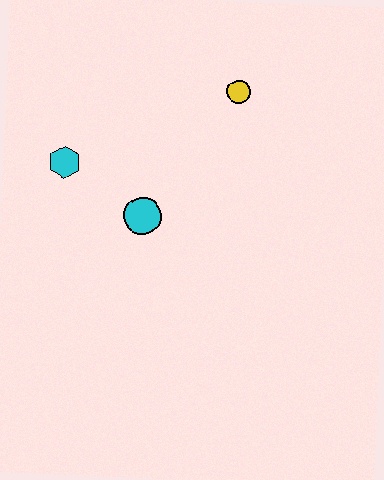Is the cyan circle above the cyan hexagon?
No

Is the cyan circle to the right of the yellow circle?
No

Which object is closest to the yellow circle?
The cyan circle is closest to the yellow circle.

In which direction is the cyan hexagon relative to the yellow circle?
The cyan hexagon is to the left of the yellow circle.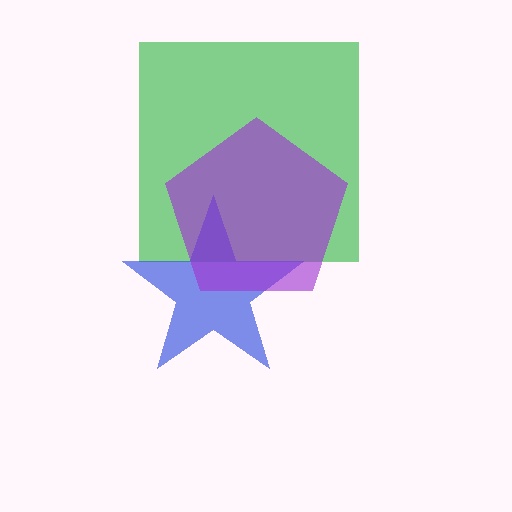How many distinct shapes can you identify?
There are 3 distinct shapes: a green square, a blue star, a purple pentagon.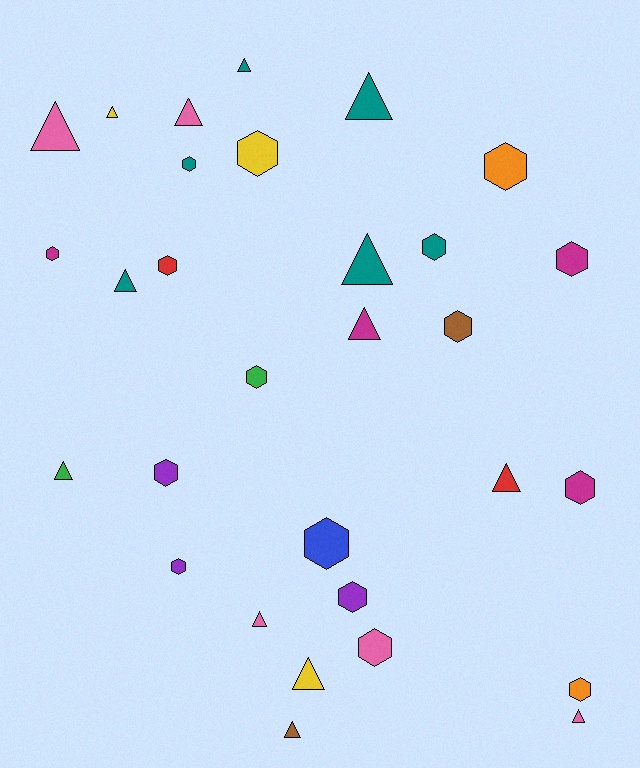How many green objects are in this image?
There are 2 green objects.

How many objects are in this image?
There are 30 objects.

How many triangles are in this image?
There are 14 triangles.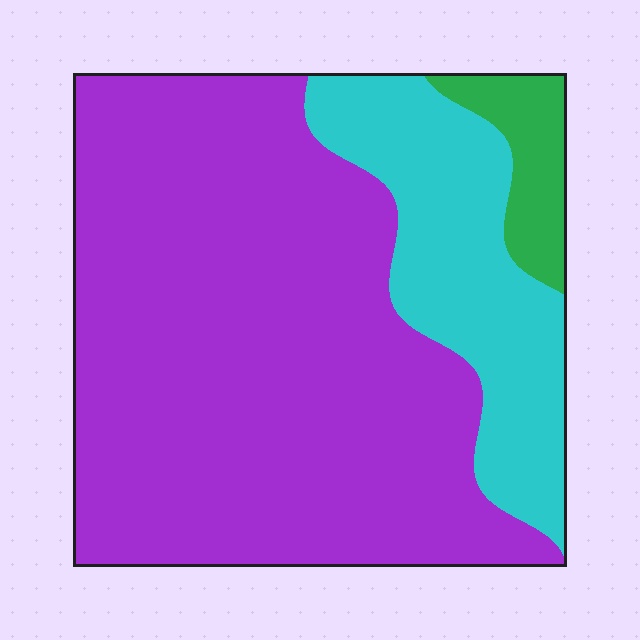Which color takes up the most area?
Purple, at roughly 70%.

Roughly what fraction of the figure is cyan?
Cyan covers roughly 25% of the figure.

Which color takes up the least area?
Green, at roughly 5%.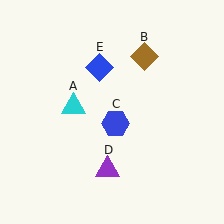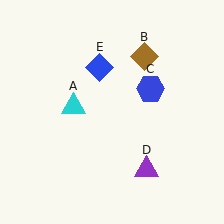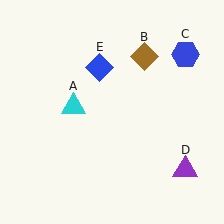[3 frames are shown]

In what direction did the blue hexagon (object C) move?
The blue hexagon (object C) moved up and to the right.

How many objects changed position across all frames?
2 objects changed position: blue hexagon (object C), purple triangle (object D).